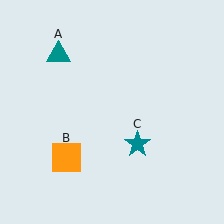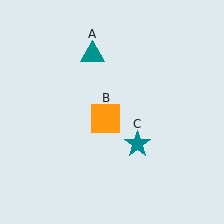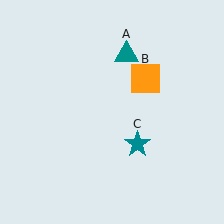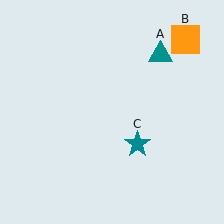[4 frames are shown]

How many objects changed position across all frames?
2 objects changed position: teal triangle (object A), orange square (object B).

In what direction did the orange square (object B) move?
The orange square (object B) moved up and to the right.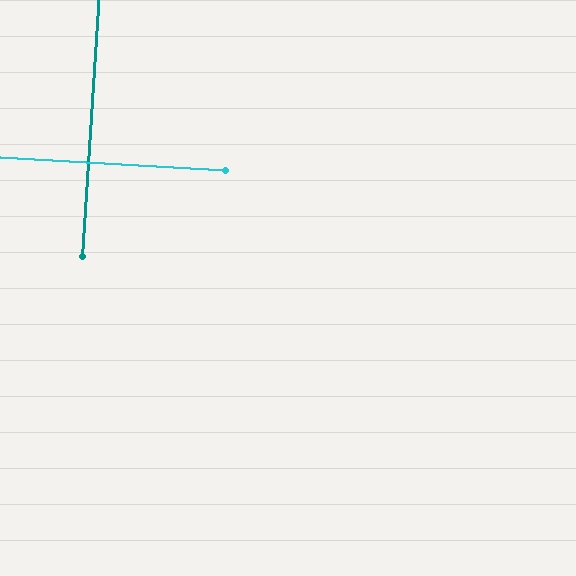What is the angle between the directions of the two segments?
Approximately 89 degrees.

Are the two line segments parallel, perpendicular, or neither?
Perpendicular — they meet at approximately 89°.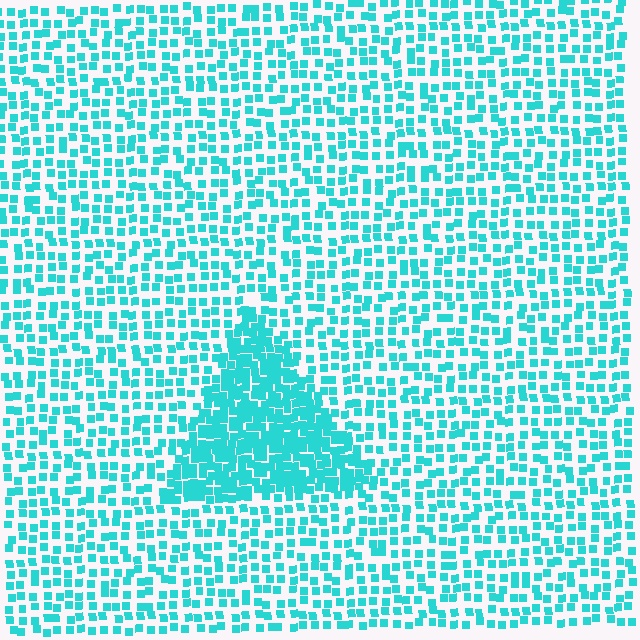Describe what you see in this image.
The image contains small cyan elements arranged at two different densities. A triangle-shaped region is visible where the elements are more densely packed than the surrounding area.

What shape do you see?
I see a triangle.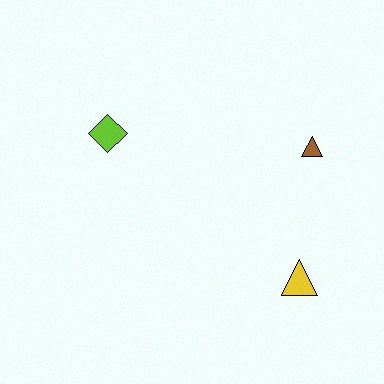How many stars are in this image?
There are no stars.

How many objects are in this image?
There are 3 objects.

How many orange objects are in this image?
There are no orange objects.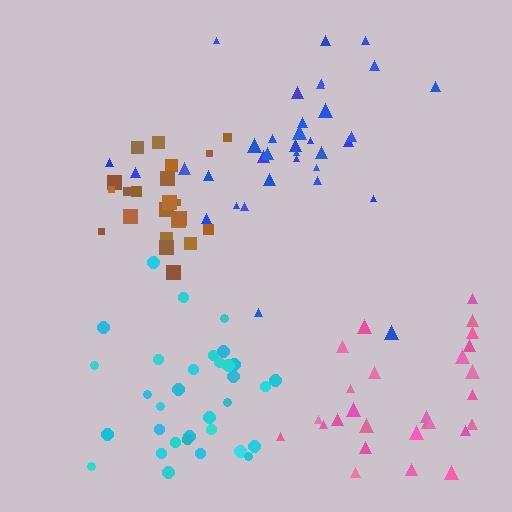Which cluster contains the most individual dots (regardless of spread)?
Blue (35).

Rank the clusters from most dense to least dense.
brown, cyan, blue, pink.